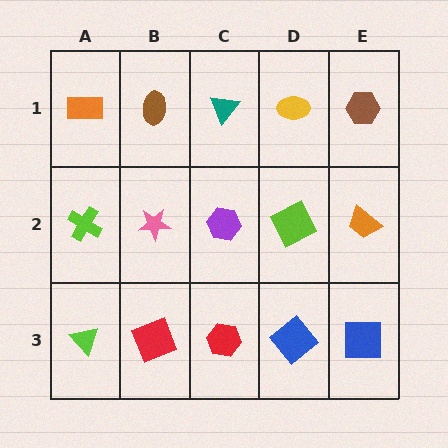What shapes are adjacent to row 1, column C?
A purple hexagon (row 2, column C), a brown ellipse (row 1, column B), a yellow ellipse (row 1, column D).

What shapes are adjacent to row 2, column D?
A yellow ellipse (row 1, column D), a blue diamond (row 3, column D), a purple hexagon (row 2, column C), an orange trapezoid (row 2, column E).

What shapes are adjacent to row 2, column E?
A brown hexagon (row 1, column E), a blue square (row 3, column E), a lime square (row 2, column D).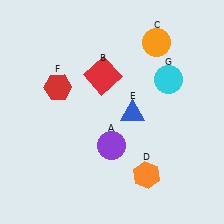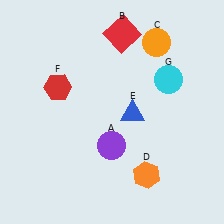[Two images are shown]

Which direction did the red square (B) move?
The red square (B) moved up.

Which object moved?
The red square (B) moved up.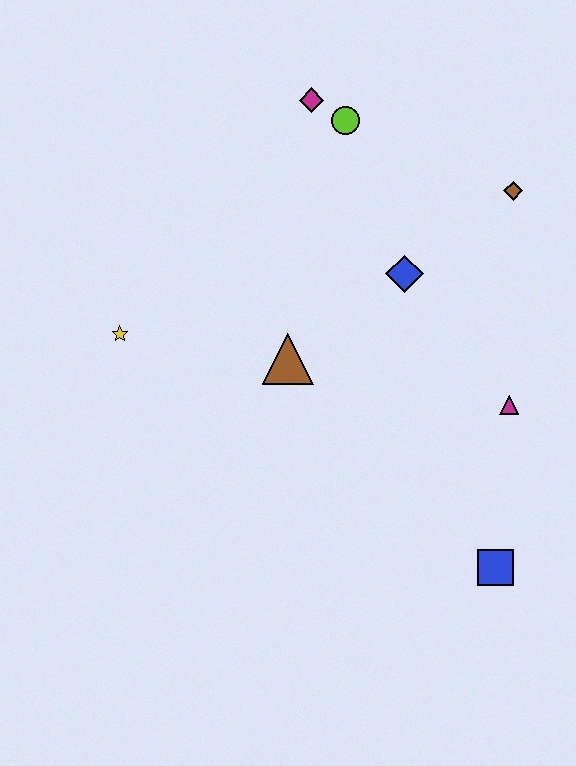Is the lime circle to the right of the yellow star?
Yes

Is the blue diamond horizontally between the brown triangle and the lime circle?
No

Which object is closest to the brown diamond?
The blue diamond is closest to the brown diamond.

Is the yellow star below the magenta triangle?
No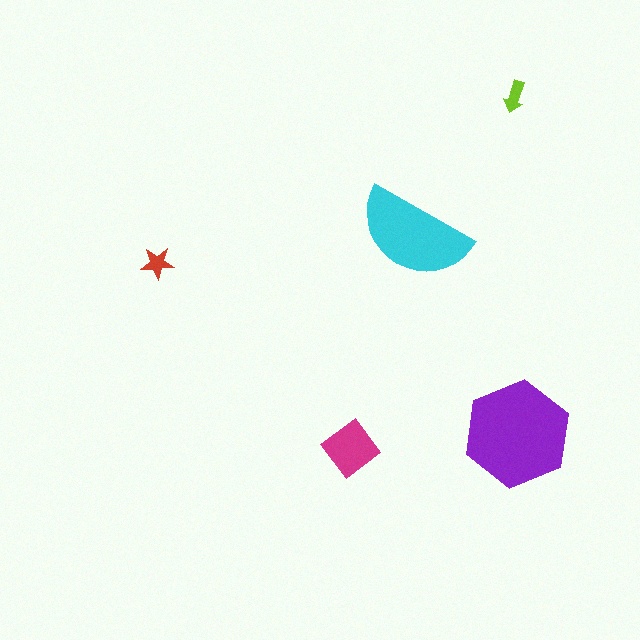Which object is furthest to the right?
The purple hexagon is rightmost.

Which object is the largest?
The purple hexagon.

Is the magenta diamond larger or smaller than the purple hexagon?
Smaller.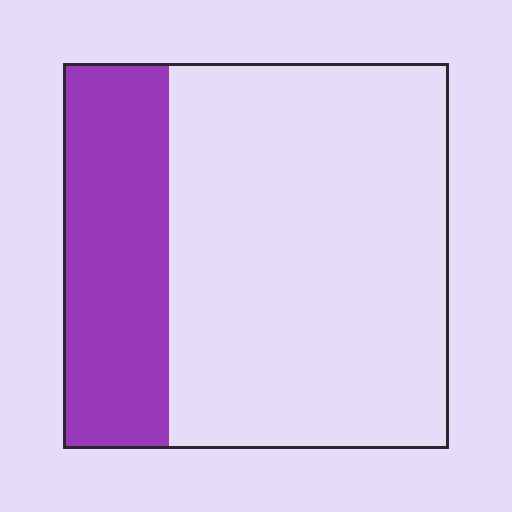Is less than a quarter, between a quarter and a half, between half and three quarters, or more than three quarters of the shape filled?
Between a quarter and a half.